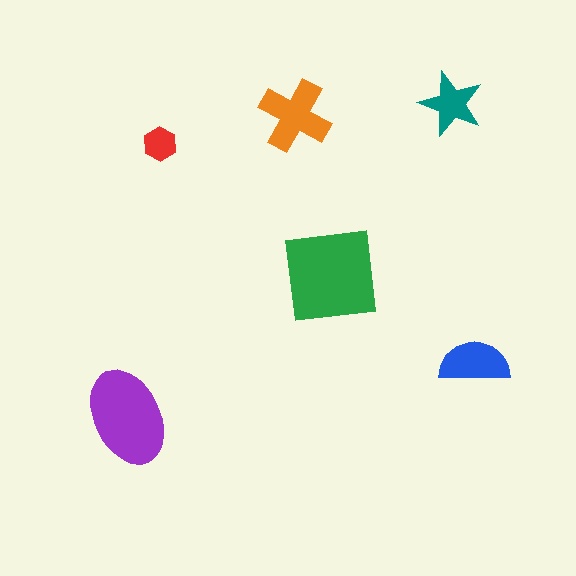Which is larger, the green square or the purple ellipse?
The green square.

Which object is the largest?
The green square.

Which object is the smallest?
The red hexagon.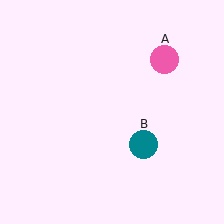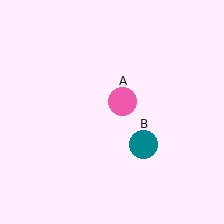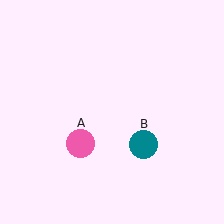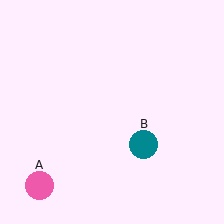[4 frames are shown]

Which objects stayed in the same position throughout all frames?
Teal circle (object B) remained stationary.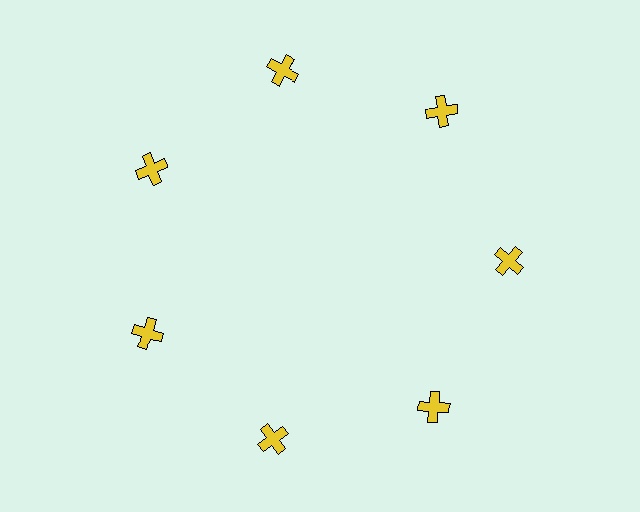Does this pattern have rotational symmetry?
Yes, this pattern has 7-fold rotational symmetry. It looks the same after rotating 51 degrees around the center.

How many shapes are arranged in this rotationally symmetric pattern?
There are 7 shapes, arranged in 7 groups of 1.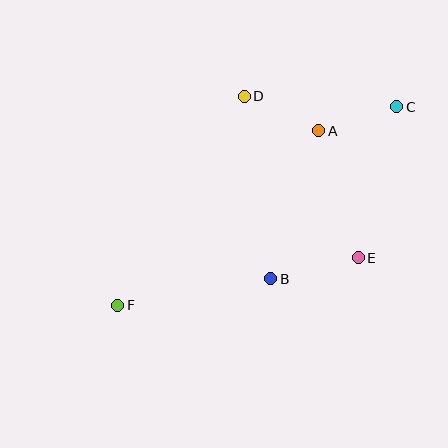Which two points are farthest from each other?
Points C and F are farthest from each other.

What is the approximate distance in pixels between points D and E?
The distance between D and E is approximately 198 pixels.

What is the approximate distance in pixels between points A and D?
The distance between A and D is approximately 82 pixels.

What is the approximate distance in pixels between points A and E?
The distance between A and E is approximately 133 pixels.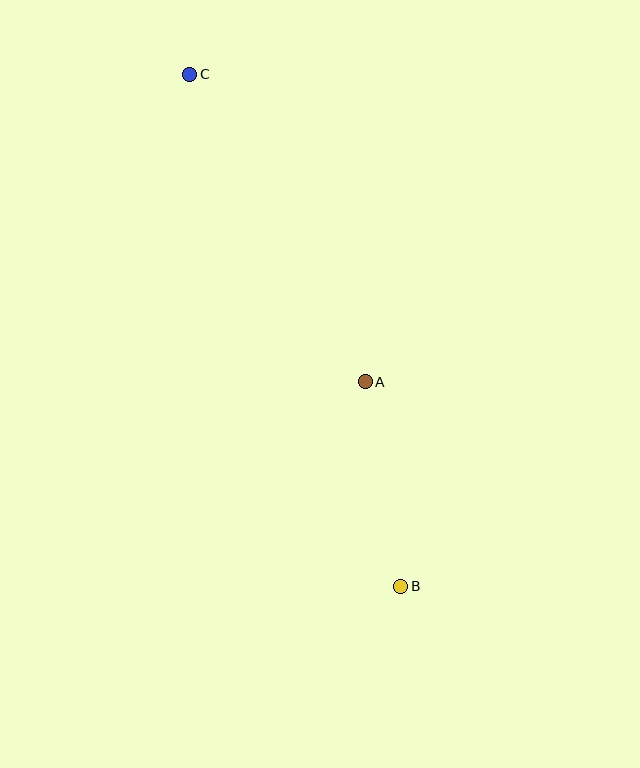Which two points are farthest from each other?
Points B and C are farthest from each other.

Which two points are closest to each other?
Points A and B are closest to each other.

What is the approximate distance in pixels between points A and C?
The distance between A and C is approximately 354 pixels.